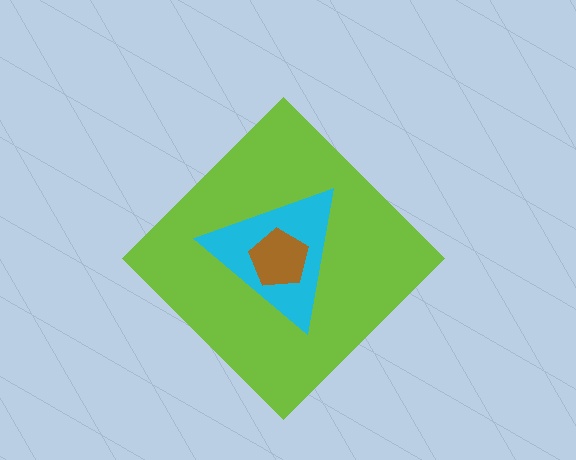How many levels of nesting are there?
3.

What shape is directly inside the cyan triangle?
The brown pentagon.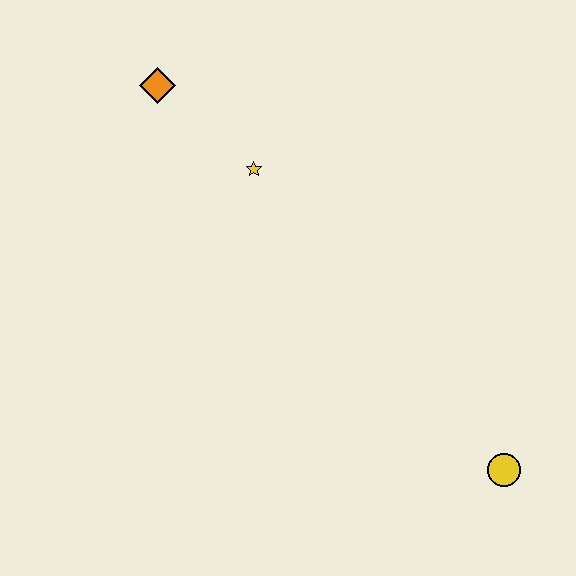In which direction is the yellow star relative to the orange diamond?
The yellow star is to the right of the orange diamond.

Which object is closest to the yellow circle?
The yellow star is closest to the yellow circle.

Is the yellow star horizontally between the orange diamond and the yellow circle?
Yes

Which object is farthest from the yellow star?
The yellow circle is farthest from the yellow star.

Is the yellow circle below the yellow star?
Yes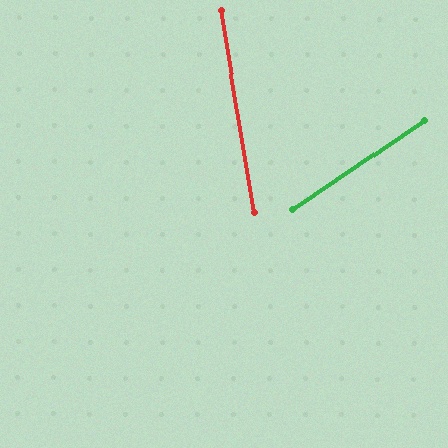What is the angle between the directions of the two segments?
Approximately 65 degrees.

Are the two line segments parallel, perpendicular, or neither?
Neither parallel nor perpendicular — they differ by about 65°.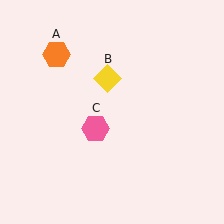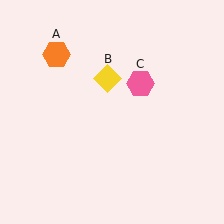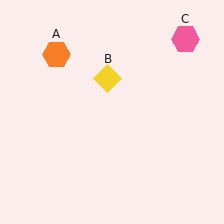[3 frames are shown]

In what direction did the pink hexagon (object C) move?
The pink hexagon (object C) moved up and to the right.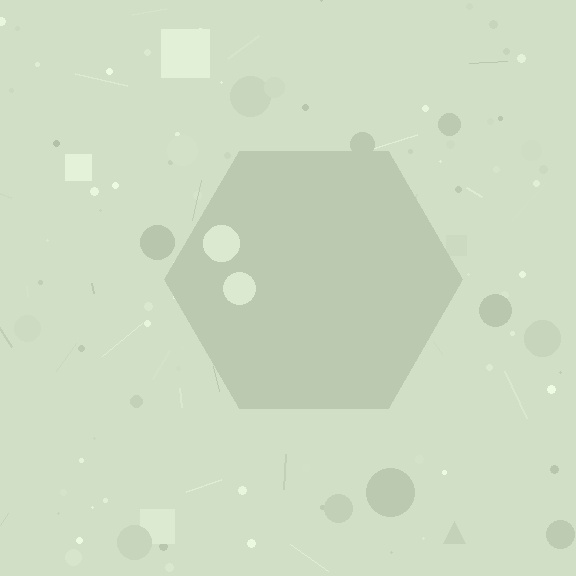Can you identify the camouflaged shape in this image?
The camouflaged shape is a hexagon.